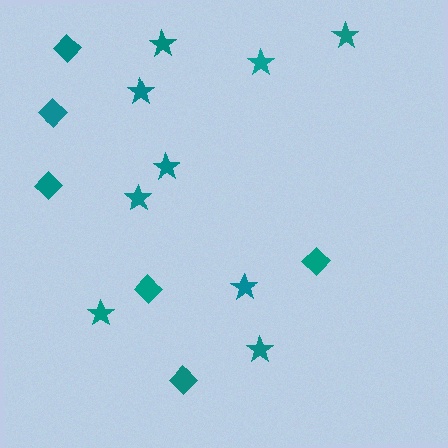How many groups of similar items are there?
There are 2 groups: one group of diamonds (6) and one group of stars (9).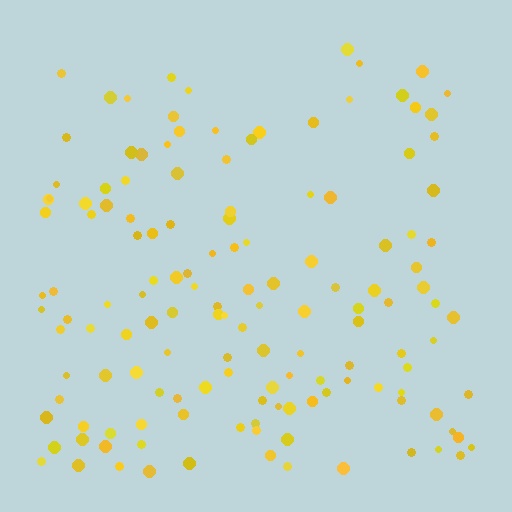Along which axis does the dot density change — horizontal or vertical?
Vertical.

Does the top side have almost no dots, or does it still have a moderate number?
Still a moderate number, just noticeably fewer than the bottom.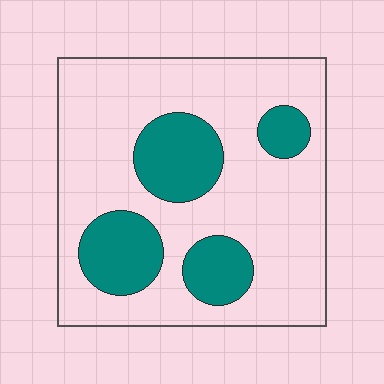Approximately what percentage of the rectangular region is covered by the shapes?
Approximately 25%.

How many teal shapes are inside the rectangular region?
4.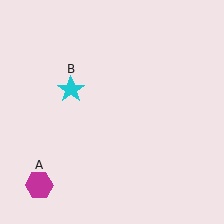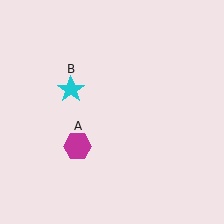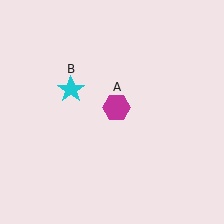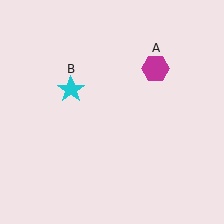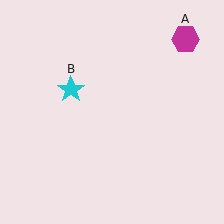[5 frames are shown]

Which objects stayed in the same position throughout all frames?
Cyan star (object B) remained stationary.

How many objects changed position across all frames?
1 object changed position: magenta hexagon (object A).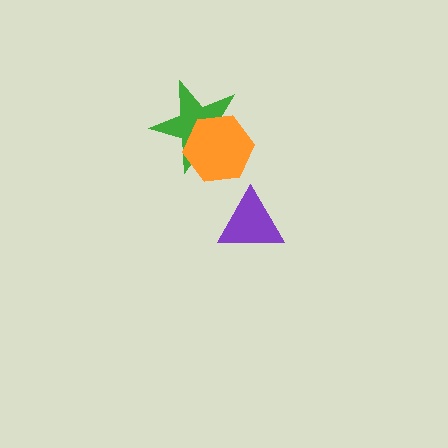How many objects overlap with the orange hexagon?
1 object overlaps with the orange hexagon.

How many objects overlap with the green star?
1 object overlaps with the green star.